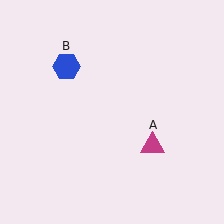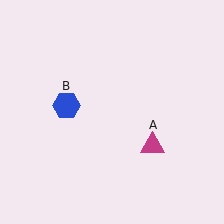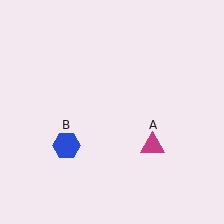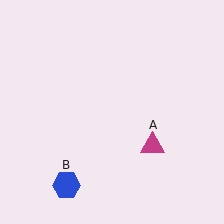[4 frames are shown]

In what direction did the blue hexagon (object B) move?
The blue hexagon (object B) moved down.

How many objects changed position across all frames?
1 object changed position: blue hexagon (object B).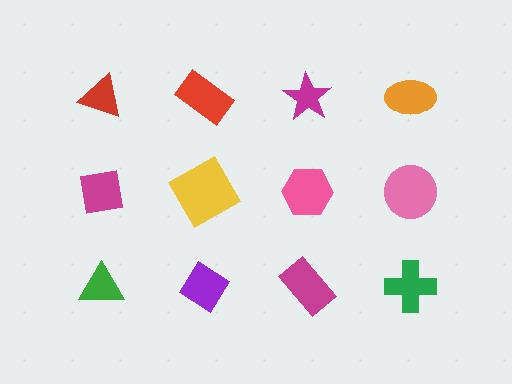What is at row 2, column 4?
A pink circle.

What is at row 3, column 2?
A purple diamond.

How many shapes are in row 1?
4 shapes.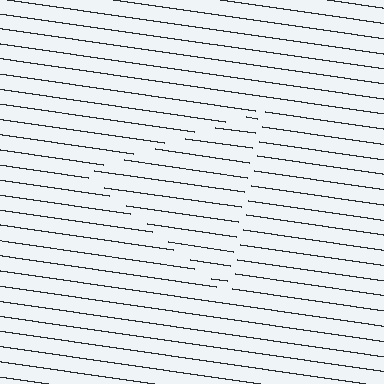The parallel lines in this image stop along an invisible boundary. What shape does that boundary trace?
An illusory triangle. The interior of the shape contains the same grating, shifted by half a period — the contour is defined by the phase discontinuity where line-ends from the inner and outer gratings abut.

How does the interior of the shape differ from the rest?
The interior of the shape contains the same grating, shifted by half a period — the contour is defined by the phase discontinuity where line-ends from the inner and outer gratings abut.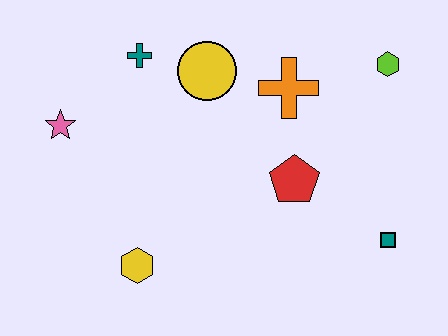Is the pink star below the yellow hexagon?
No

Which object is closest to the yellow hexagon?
The pink star is closest to the yellow hexagon.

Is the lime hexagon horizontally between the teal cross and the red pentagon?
No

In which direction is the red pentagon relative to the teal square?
The red pentagon is to the left of the teal square.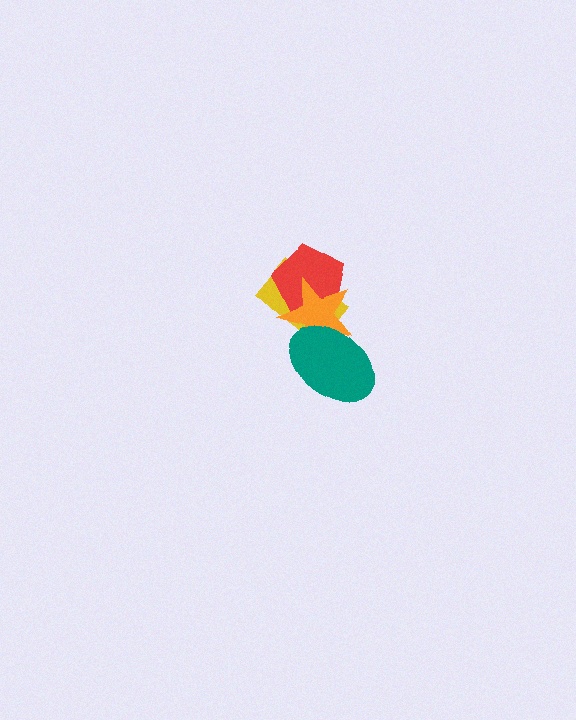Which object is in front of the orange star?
The teal ellipse is in front of the orange star.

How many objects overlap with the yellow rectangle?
3 objects overlap with the yellow rectangle.